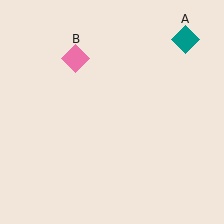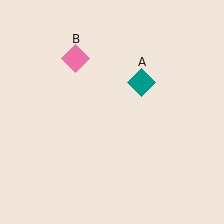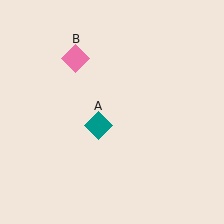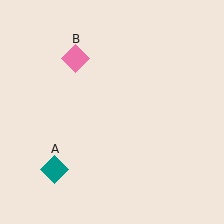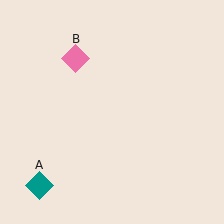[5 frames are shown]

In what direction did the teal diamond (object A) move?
The teal diamond (object A) moved down and to the left.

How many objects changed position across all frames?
1 object changed position: teal diamond (object A).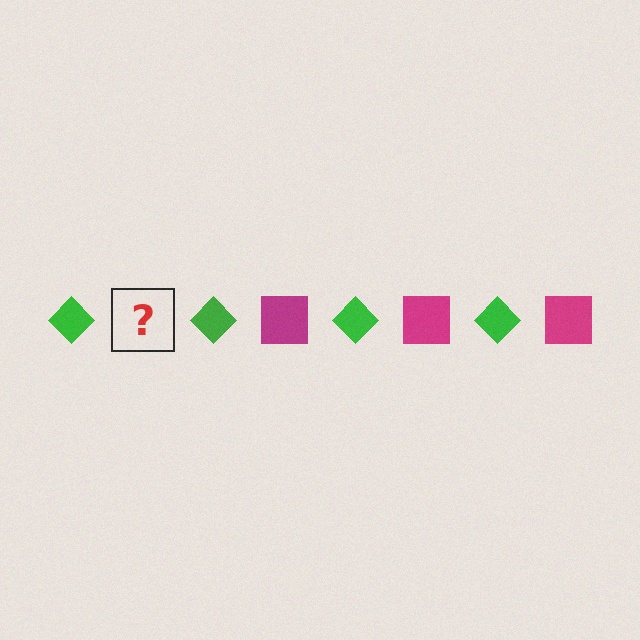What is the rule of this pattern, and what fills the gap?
The rule is that the pattern alternates between green diamond and magenta square. The gap should be filled with a magenta square.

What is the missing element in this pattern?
The missing element is a magenta square.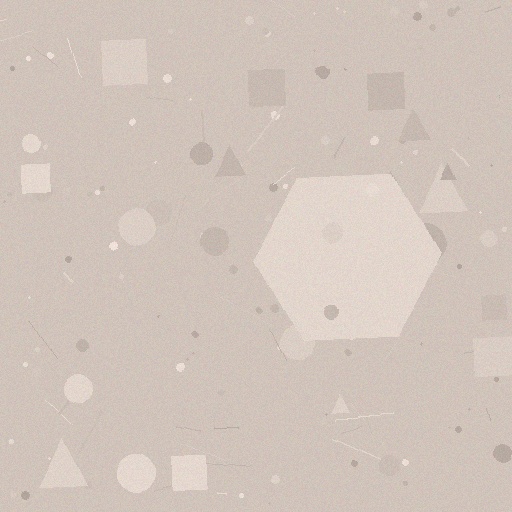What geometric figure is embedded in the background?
A hexagon is embedded in the background.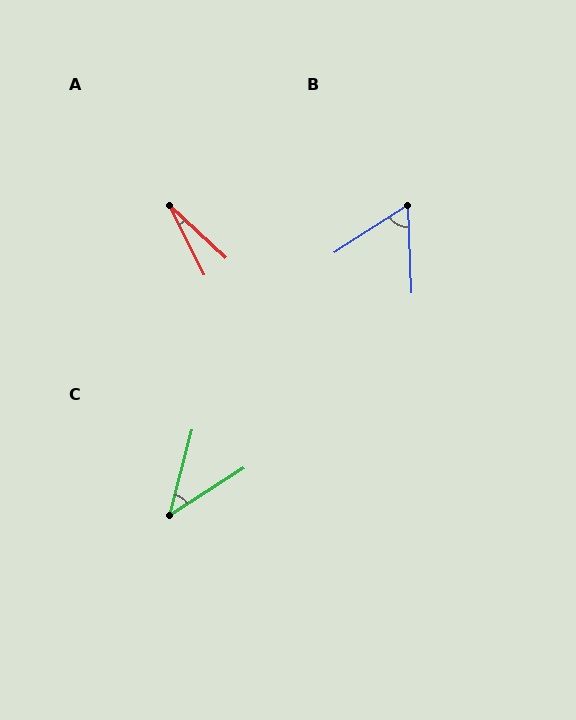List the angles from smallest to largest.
A (21°), C (43°), B (60°).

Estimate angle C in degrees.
Approximately 43 degrees.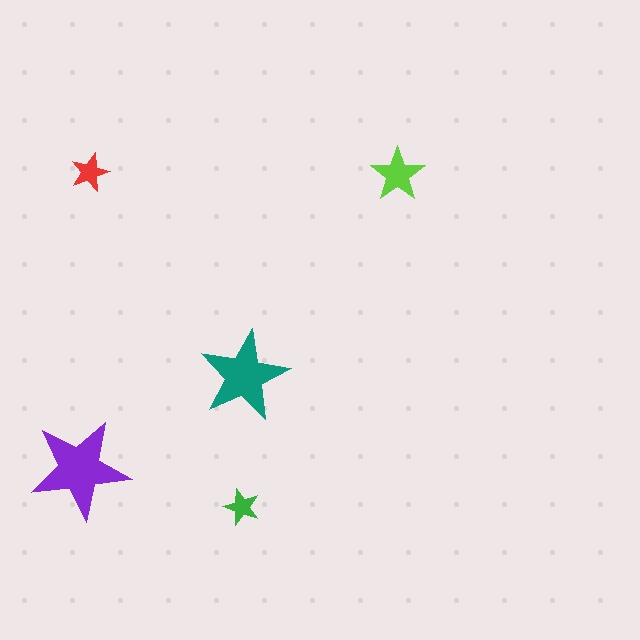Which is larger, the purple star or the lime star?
The purple one.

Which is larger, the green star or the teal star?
The teal one.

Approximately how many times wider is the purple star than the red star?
About 2.5 times wider.